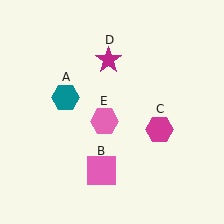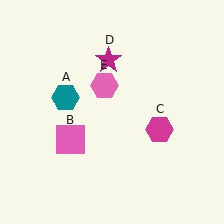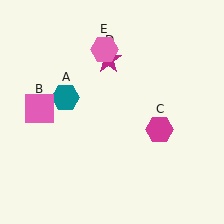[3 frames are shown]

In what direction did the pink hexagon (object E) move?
The pink hexagon (object E) moved up.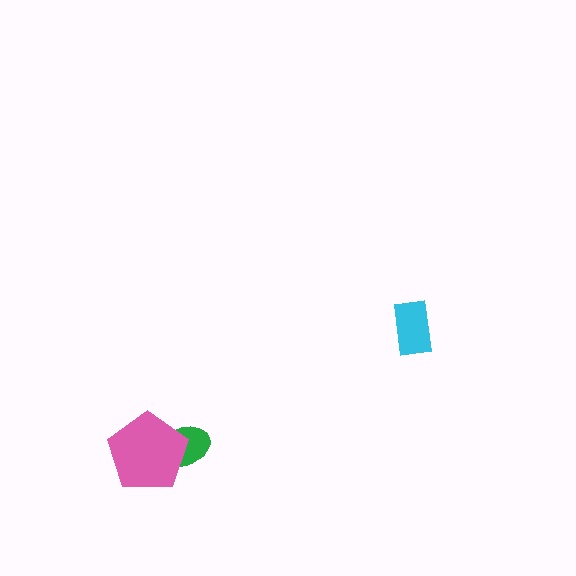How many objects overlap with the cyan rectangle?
0 objects overlap with the cyan rectangle.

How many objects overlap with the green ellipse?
1 object overlaps with the green ellipse.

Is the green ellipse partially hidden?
Yes, it is partially covered by another shape.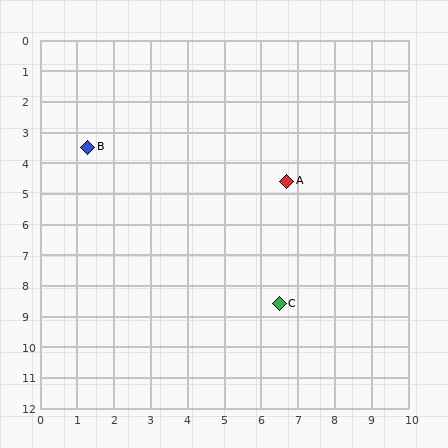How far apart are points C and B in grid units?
Points C and B are about 7.3 grid units apart.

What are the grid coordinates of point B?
Point B is at approximately (1.3, 3.5).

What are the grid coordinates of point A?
Point A is at approximately (6.7, 4.6).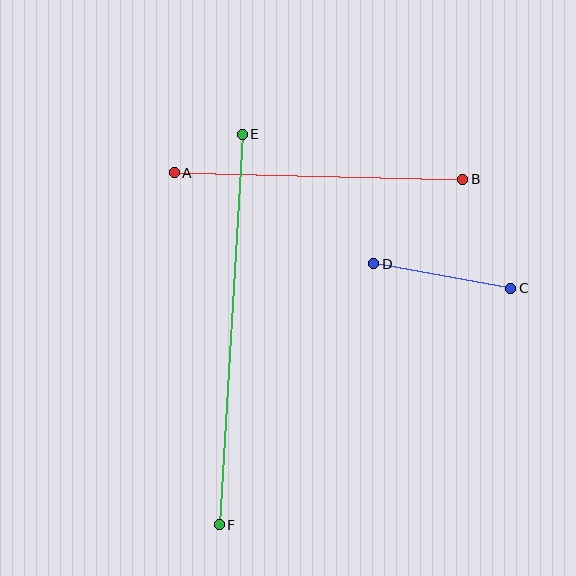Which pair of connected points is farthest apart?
Points E and F are farthest apart.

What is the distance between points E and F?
The distance is approximately 391 pixels.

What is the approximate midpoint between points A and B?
The midpoint is at approximately (318, 176) pixels.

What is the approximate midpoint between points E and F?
The midpoint is at approximately (231, 329) pixels.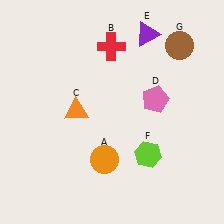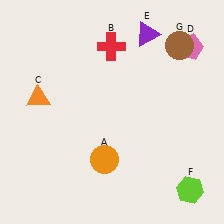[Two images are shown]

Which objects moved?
The objects that moved are: the orange triangle (C), the pink pentagon (D), the lime hexagon (F).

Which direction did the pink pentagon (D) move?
The pink pentagon (D) moved up.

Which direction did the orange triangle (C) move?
The orange triangle (C) moved left.